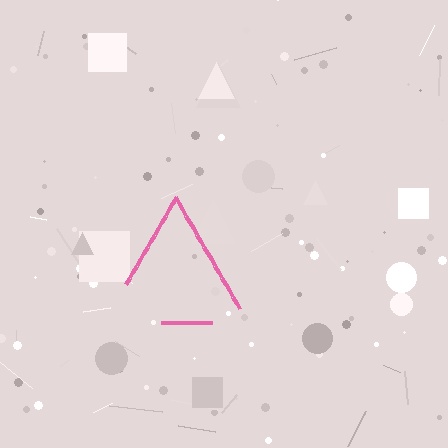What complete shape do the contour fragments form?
The contour fragments form a triangle.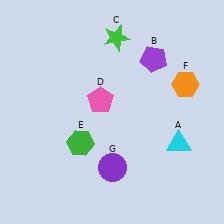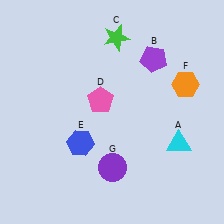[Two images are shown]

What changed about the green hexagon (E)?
In Image 1, E is green. In Image 2, it changed to blue.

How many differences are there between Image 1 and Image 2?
There is 1 difference between the two images.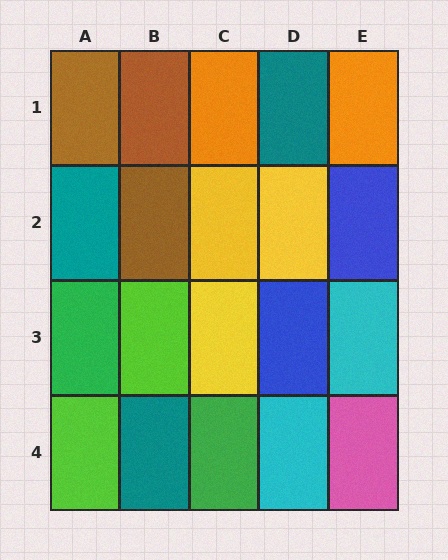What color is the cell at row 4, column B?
Teal.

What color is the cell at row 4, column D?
Cyan.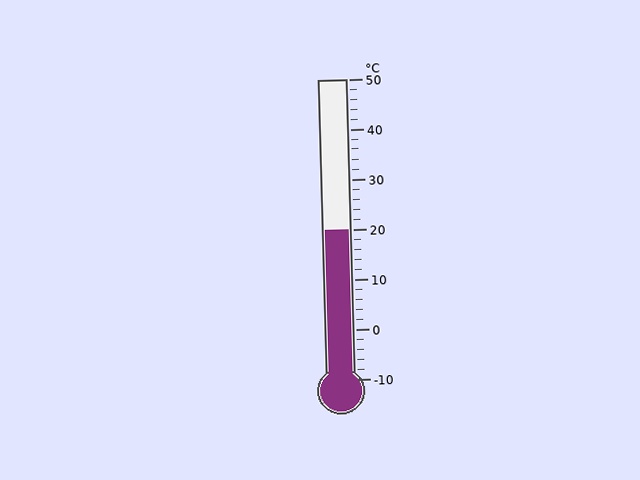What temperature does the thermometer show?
The thermometer shows approximately 20°C.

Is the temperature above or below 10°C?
The temperature is above 10°C.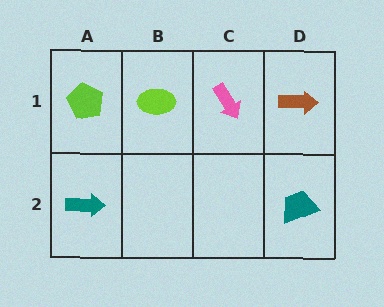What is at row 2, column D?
A teal trapezoid.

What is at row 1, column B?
A lime ellipse.